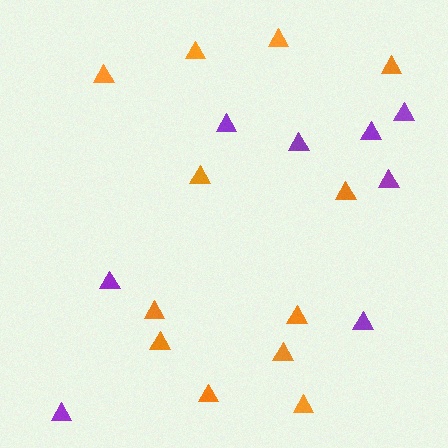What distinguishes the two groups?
There are 2 groups: one group of orange triangles (12) and one group of purple triangles (8).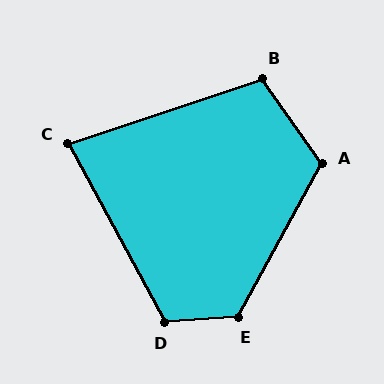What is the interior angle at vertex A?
Approximately 116 degrees (obtuse).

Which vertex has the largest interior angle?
E, at approximately 123 degrees.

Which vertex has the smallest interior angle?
C, at approximately 80 degrees.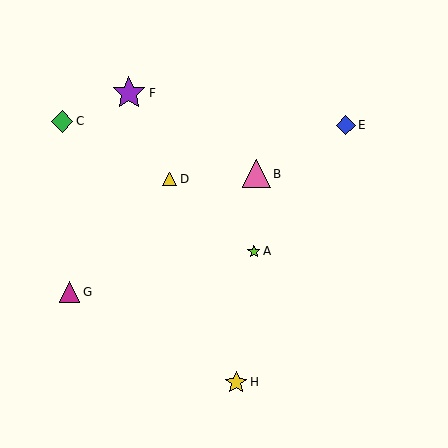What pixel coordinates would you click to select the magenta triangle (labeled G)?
Click at (70, 292) to select the magenta triangle G.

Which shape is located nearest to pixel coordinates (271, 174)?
The pink triangle (labeled B) at (256, 174) is nearest to that location.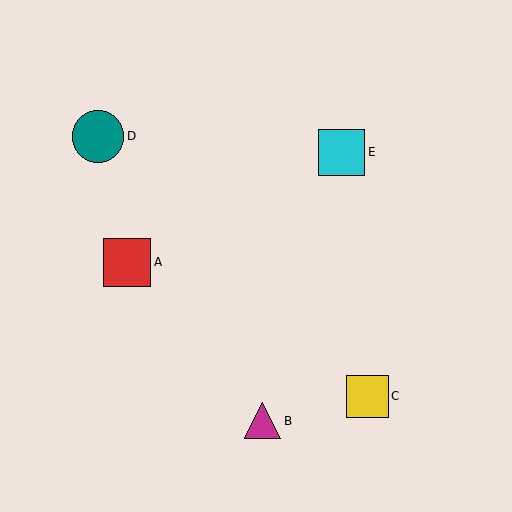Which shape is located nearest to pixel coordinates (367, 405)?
The yellow square (labeled C) at (367, 396) is nearest to that location.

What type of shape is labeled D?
Shape D is a teal circle.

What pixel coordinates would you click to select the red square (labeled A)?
Click at (127, 262) to select the red square A.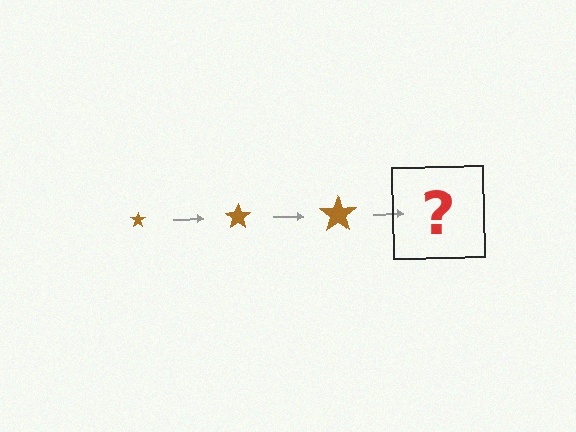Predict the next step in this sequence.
The next step is a brown star, larger than the previous one.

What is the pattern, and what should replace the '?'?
The pattern is that the star gets progressively larger each step. The '?' should be a brown star, larger than the previous one.